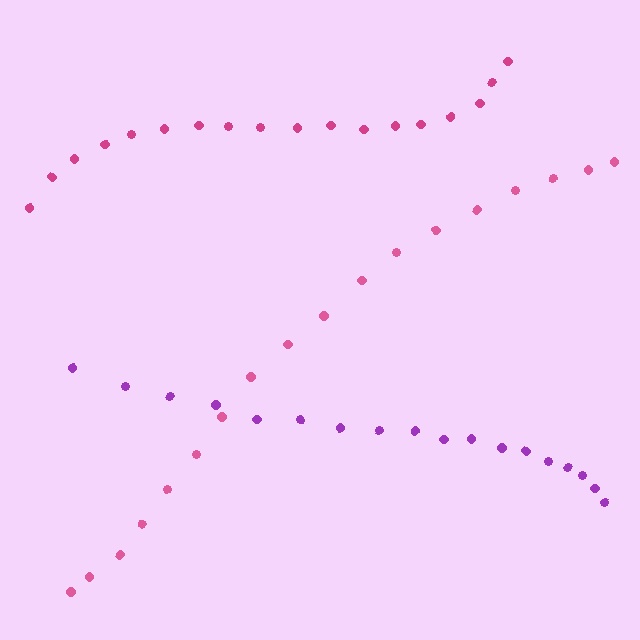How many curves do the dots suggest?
There are 3 distinct paths.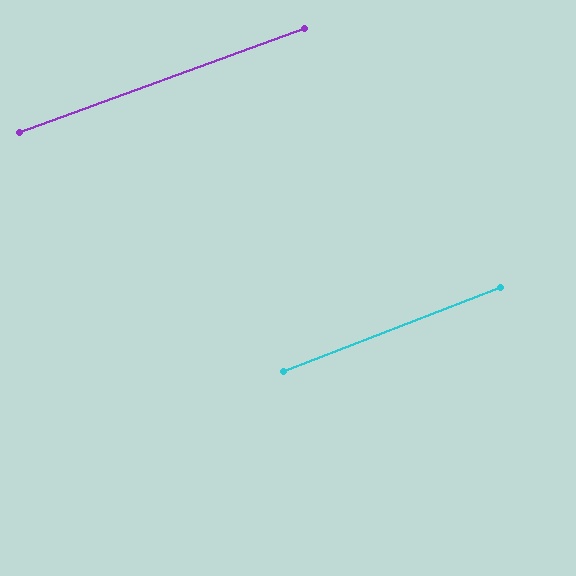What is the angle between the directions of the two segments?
Approximately 1 degree.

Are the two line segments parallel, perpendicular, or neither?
Parallel — their directions differ by only 1.0°.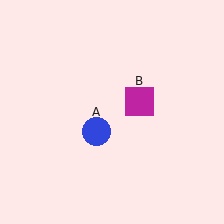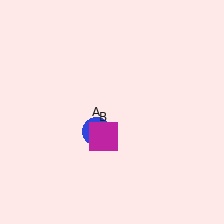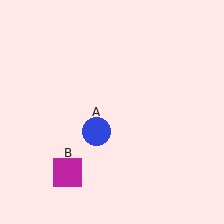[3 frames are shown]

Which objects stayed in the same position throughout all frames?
Blue circle (object A) remained stationary.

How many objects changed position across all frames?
1 object changed position: magenta square (object B).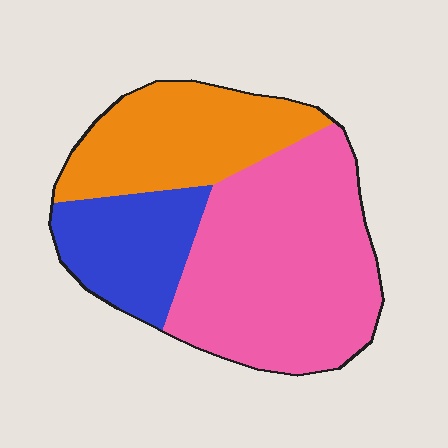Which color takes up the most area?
Pink, at roughly 50%.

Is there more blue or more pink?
Pink.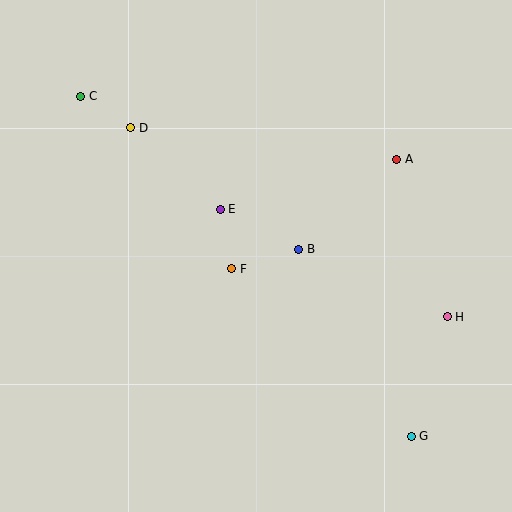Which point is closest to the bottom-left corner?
Point F is closest to the bottom-left corner.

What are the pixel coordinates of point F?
Point F is at (232, 269).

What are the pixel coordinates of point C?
Point C is at (81, 96).